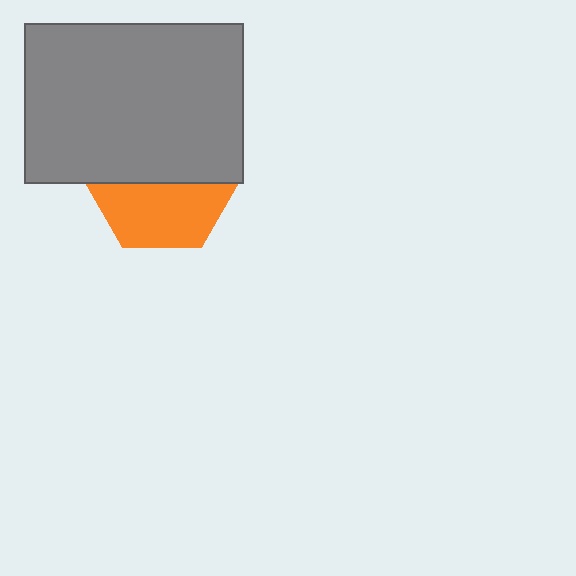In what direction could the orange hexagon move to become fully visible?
The orange hexagon could move down. That would shift it out from behind the gray rectangle entirely.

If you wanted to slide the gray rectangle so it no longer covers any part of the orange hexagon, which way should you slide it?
Slide it up — that is the most direct way to separate the two shapes.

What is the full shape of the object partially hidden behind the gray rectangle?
The partially hidden object is an orange hexagon.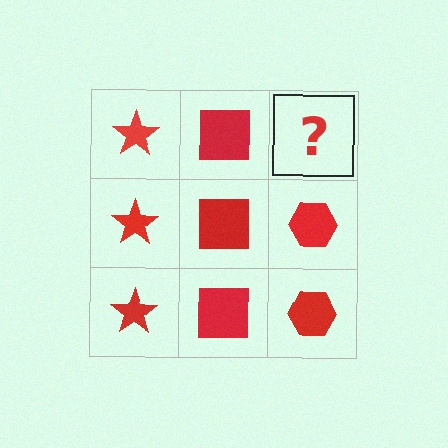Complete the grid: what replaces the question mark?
The question mark should be replaced with a red hexagon.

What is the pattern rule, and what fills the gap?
The rule is that each column has a consistent shape. The gap should be filled with a red hexagon.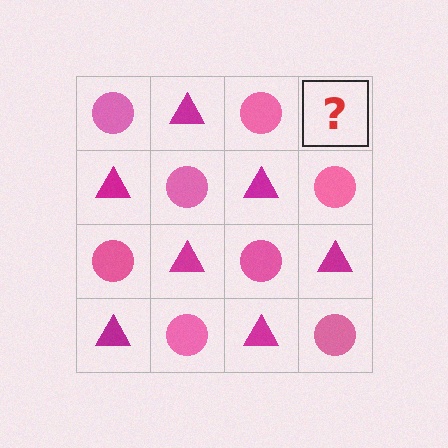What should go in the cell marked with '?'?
The missing cell should contain a magenta triangle.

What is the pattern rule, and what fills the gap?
The rule is that it alternates pink circle and magenta triangle in a checkerboard pattern. The gap should be filled with a magenta triangle.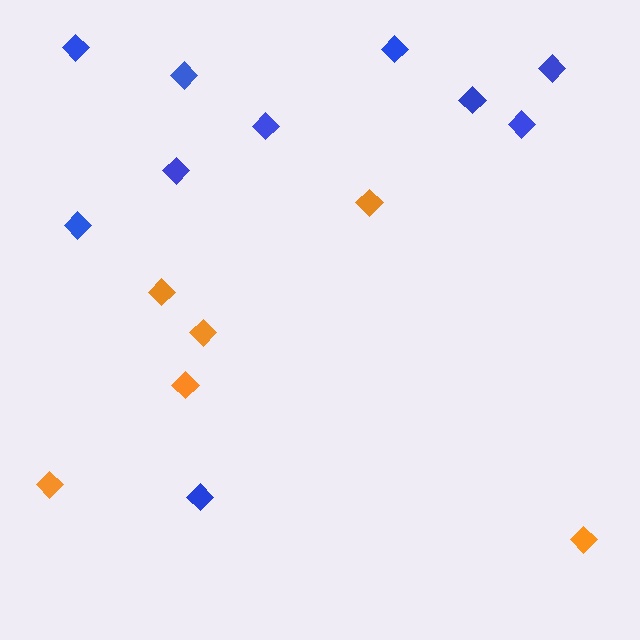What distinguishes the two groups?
There are 2 groups: one group of blue diamonds (10) and one group of orange diamonds (6).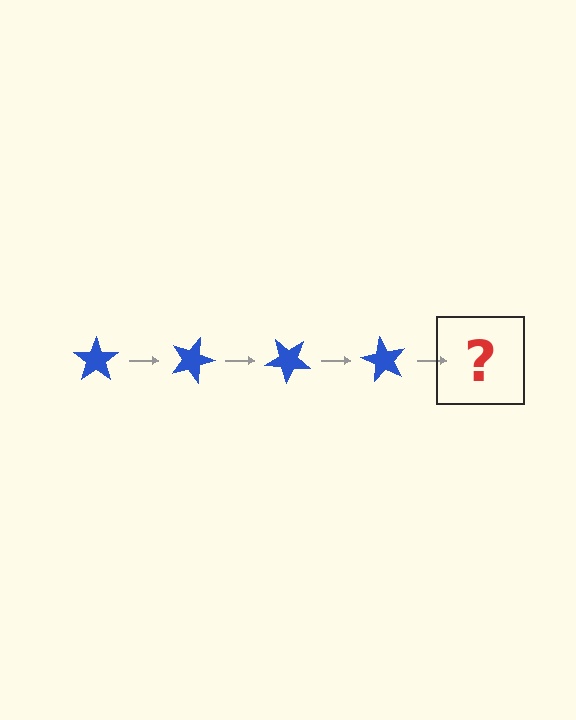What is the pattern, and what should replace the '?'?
The pattern is that the star rotates 20 degrees each step. The '?' should be a blue star rotated 80 degrees.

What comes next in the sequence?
The next element should be a blue star rotated 80 degrees.